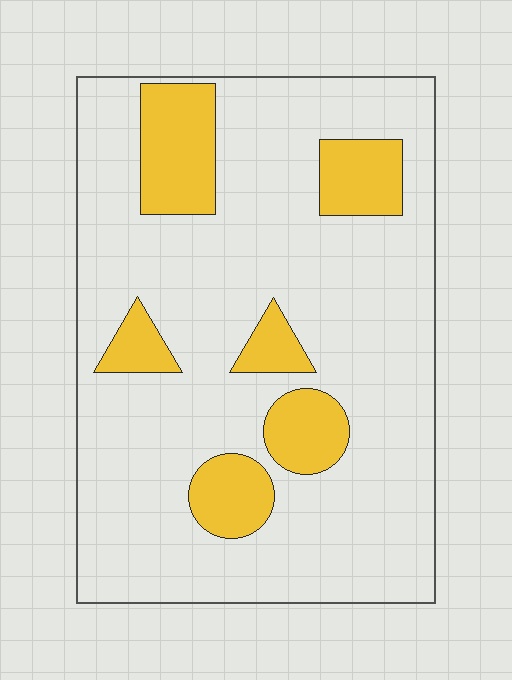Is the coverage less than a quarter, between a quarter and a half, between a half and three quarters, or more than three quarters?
Less than a quarter.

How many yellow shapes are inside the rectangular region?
6.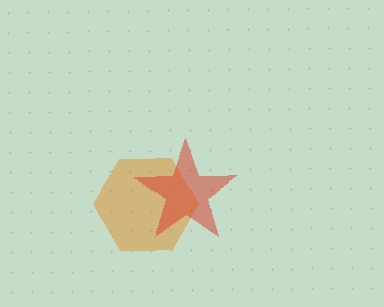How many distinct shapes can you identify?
There are 2 distinct shapes: an orange hexagon, a red star.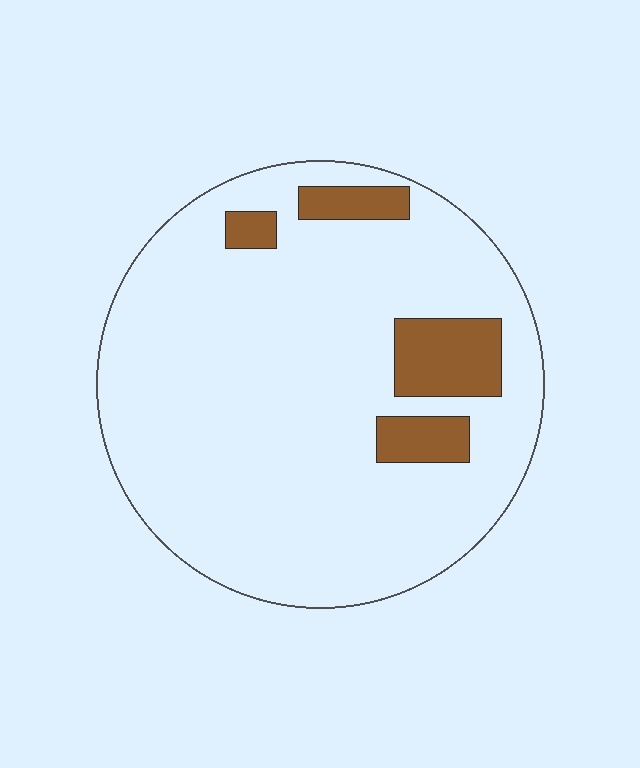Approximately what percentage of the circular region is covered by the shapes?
Approximately 10%.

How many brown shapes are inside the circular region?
4.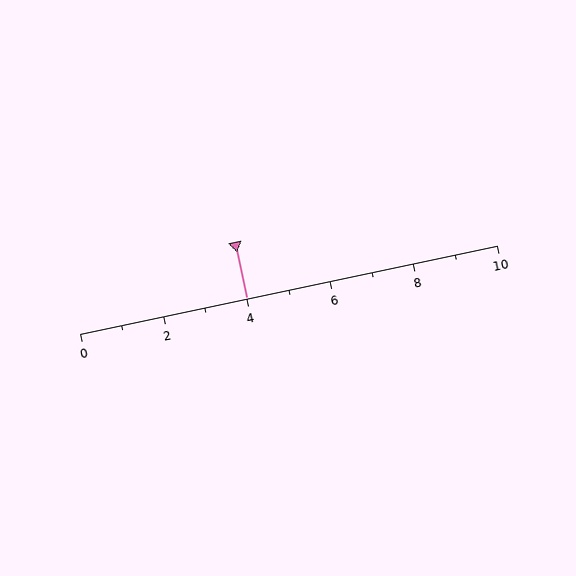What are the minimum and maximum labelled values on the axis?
The axis runs from 0 to 10.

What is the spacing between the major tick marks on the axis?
The major ticks are spaced 2 apart.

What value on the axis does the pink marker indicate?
The marker indicates approximately 4.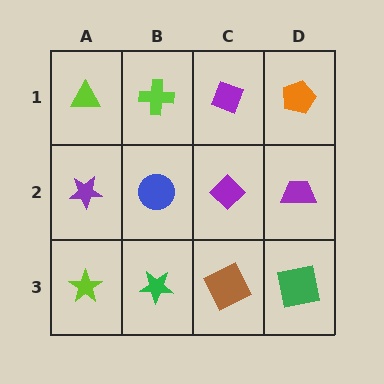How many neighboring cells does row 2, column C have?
4.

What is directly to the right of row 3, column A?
A green star.